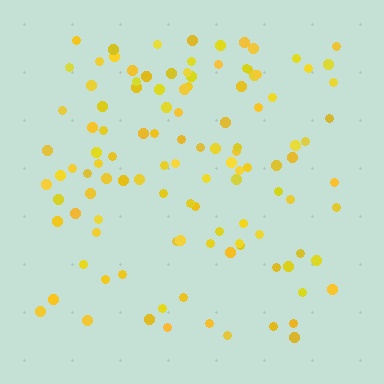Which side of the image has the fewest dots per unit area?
The bottom.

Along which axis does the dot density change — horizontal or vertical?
Vertical.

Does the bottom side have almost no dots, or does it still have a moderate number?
Still a moderate number, just noticeably fewer than the top.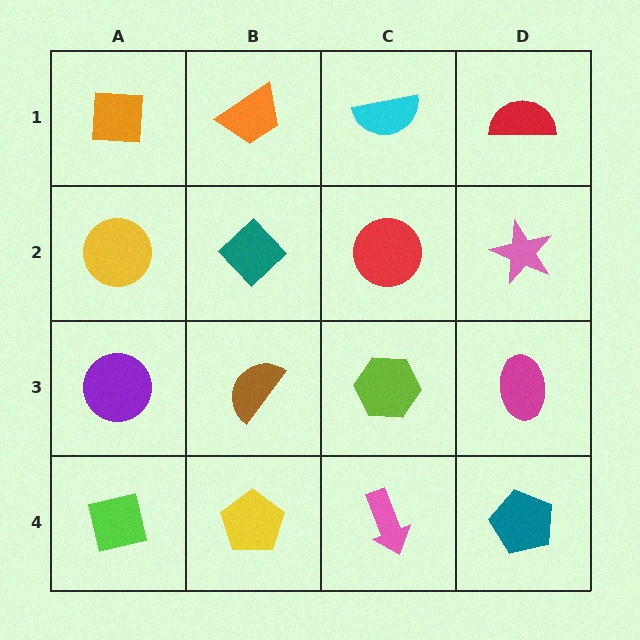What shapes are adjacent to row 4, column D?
A magenta ellipse (row 3, column D), a pink arrow (row 4, column C).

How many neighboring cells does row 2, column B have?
4.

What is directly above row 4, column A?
A purple circle.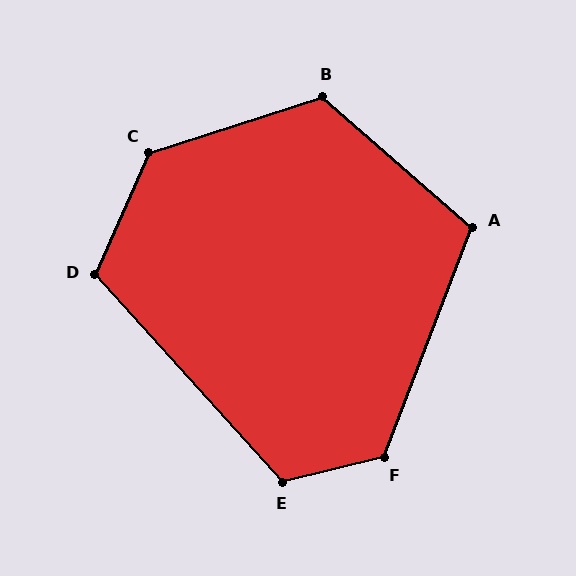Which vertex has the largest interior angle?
C, at approximately 132 degrees.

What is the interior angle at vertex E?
Approximately 118 degrees (obtuse).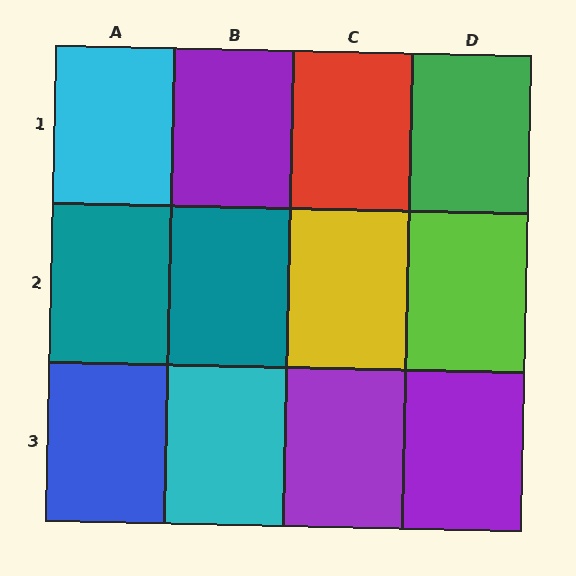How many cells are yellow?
1 cell is yellow.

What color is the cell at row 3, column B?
Cyan.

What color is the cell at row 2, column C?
Yellow.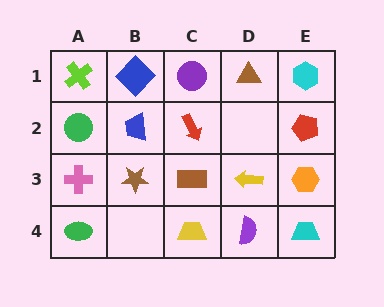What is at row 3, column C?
A brown rectangle.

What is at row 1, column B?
A blue diamond.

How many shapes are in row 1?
5 shapes.